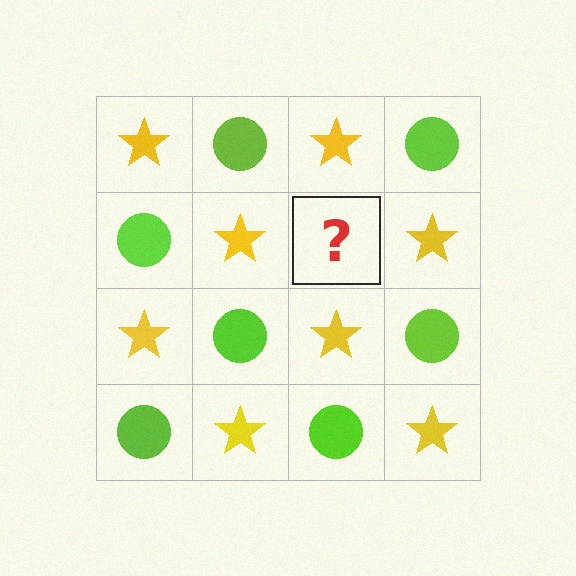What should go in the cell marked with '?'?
The missing cell should contain a lime circle.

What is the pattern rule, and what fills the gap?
The rule is that it alternates yellow star and lime circle in a checkerboard pattern. The gap should be filled with a lime circle.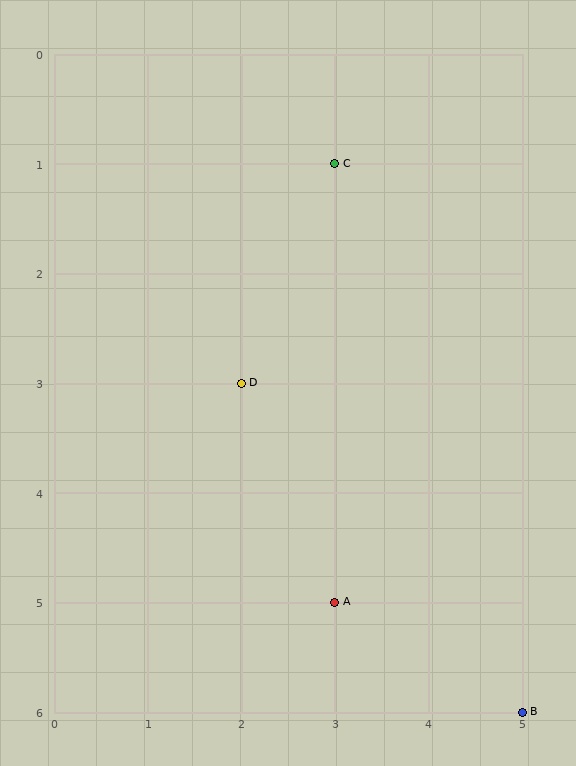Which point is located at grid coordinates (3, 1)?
Point C is at (3, 1).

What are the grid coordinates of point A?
Point A is at grid coordinates (3, 5).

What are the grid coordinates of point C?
Point C is at grid coordinates (3, 1).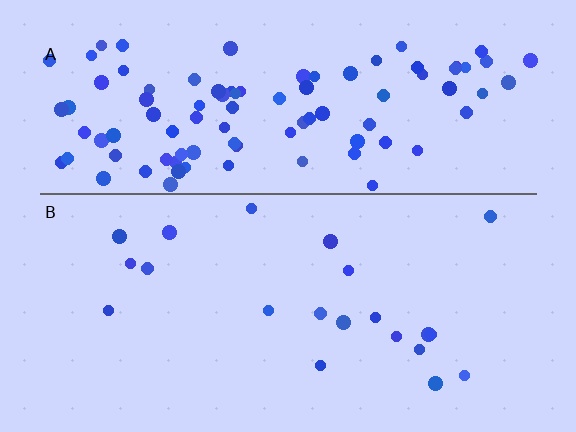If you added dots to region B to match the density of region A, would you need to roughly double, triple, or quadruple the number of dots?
Approximately quadruple.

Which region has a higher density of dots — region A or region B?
A (the top).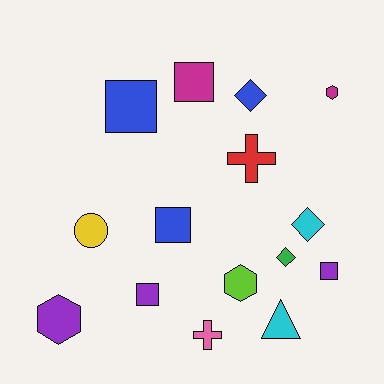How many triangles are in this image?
There is 1 triangle.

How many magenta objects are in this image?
There are 2 magenta objects.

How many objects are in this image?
There are 15 objects.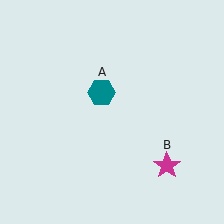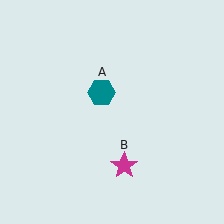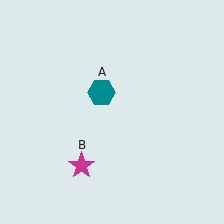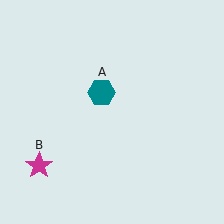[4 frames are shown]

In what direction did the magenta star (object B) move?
The magenta star (object B) moved left.